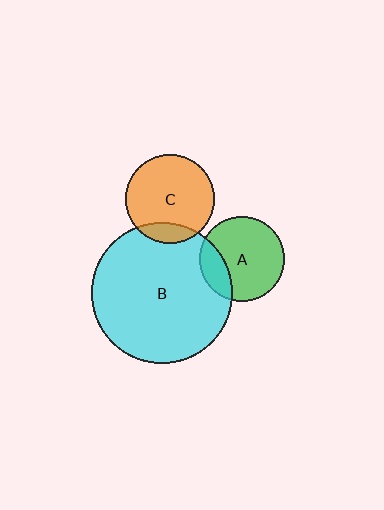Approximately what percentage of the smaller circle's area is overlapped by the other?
Approximately 15%.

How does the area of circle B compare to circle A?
Approximately 2.8 times.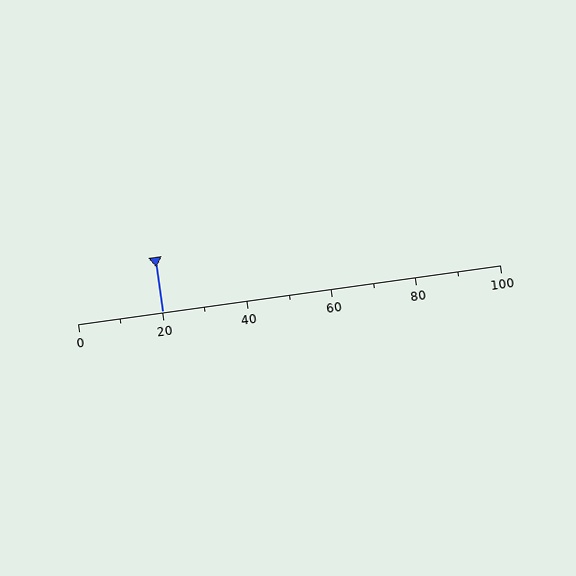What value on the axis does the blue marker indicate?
The marker indicates approximately 20.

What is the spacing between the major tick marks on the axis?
The major ticks are spaced 20 apart.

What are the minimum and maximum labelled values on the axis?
The axis runs from 0 to 100.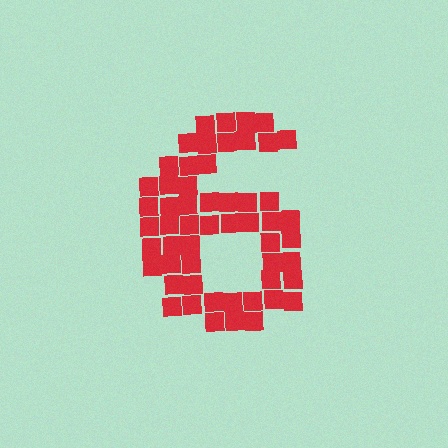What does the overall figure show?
The overall figure shows the digit 6.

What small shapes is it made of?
It is made of small squares.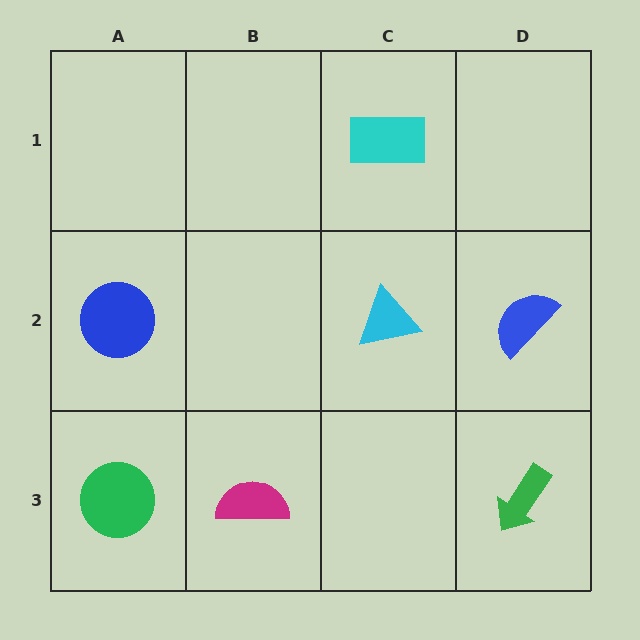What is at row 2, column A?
A blue circle.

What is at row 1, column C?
A cyan rectangle.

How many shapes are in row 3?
3 shapes.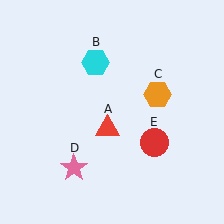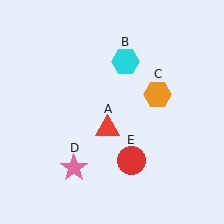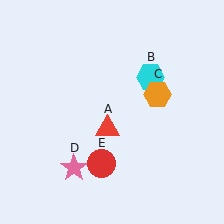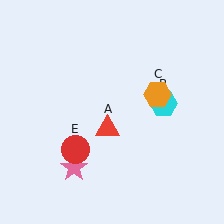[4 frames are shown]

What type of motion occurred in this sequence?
The cyan hexagon (object B), red circle (object E) rotated clockwise around the center of the scene.